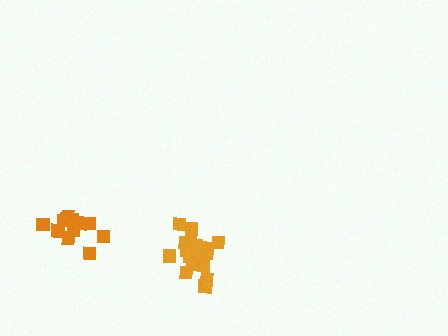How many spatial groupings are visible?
There are 2 spatial groupings.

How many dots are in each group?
Group 1: 17 dots, Group 2: 12 dots (29 total).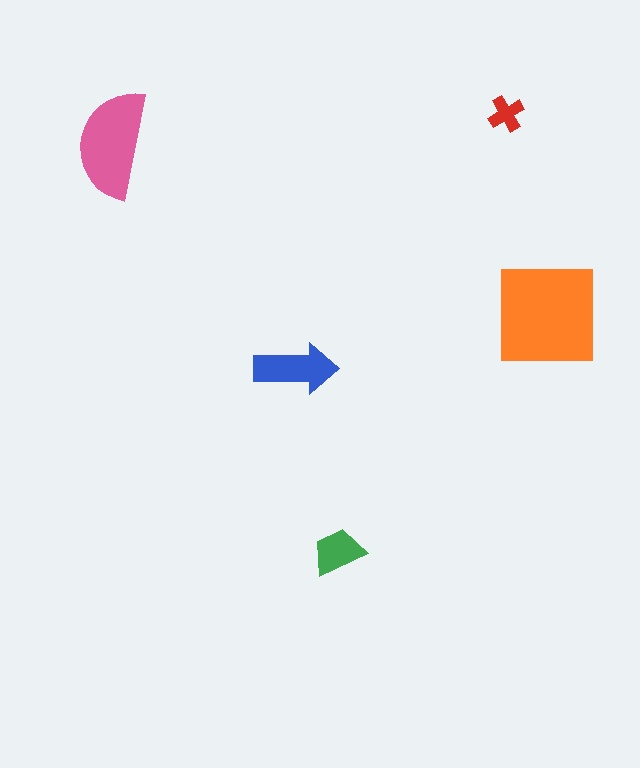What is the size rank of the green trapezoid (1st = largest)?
4th.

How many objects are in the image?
There are 5 objects in the image.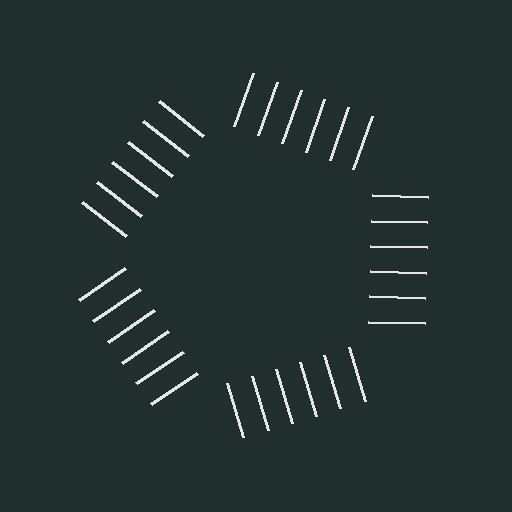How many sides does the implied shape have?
5 sides — the line-ends trace a pentagon.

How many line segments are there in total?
30 — 6 along each of the 5 edges.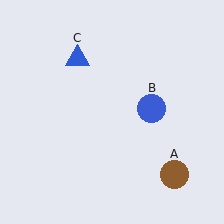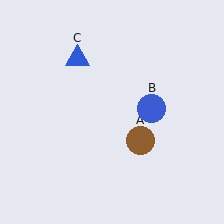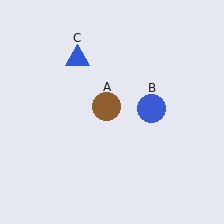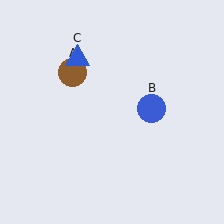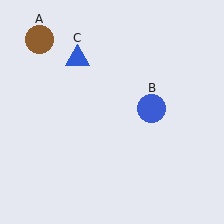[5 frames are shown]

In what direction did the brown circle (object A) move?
The brown circle (object A) moved up and to the left.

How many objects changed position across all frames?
1 object changed position: brown circle (object A).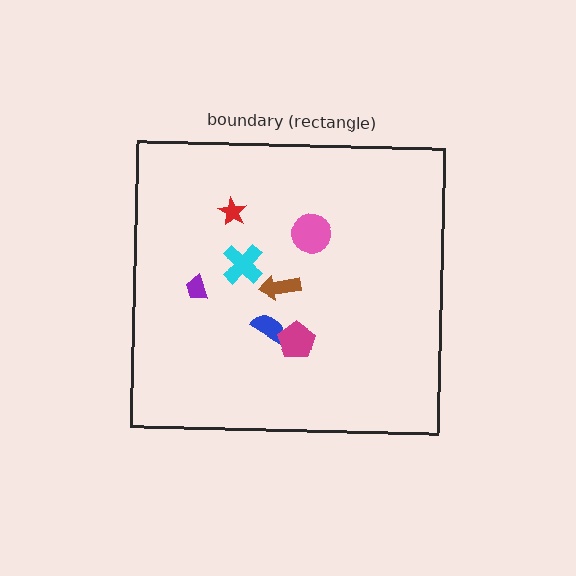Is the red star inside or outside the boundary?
Inside.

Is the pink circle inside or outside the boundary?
Inside.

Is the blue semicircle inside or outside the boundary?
Inside.